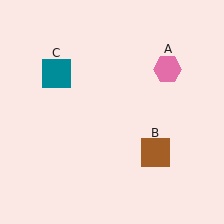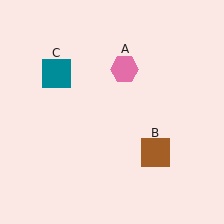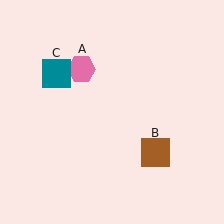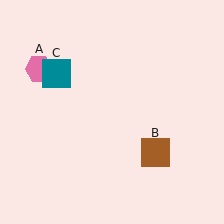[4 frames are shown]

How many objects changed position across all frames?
1 object changed position: pink hexagon (object A).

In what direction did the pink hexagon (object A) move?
The pink hexagon (object A) moved left.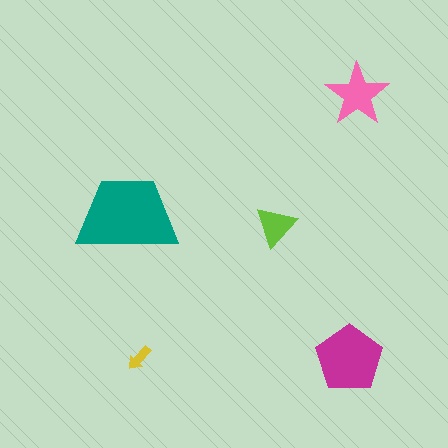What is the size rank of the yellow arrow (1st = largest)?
5th.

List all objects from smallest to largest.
The yellow arrow, the lime triangle, the pink star, the magenta pentagon, the teal trapezoid.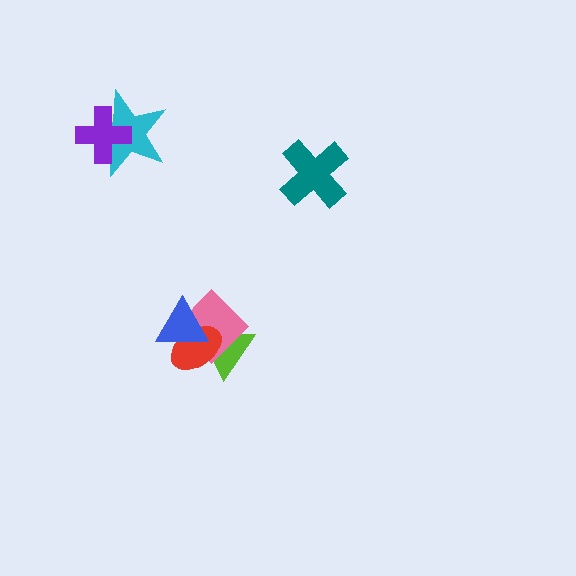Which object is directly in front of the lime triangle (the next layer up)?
The pink diamond is directly in front of the lime triangle.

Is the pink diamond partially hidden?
Yes, it is partially covered by another shape.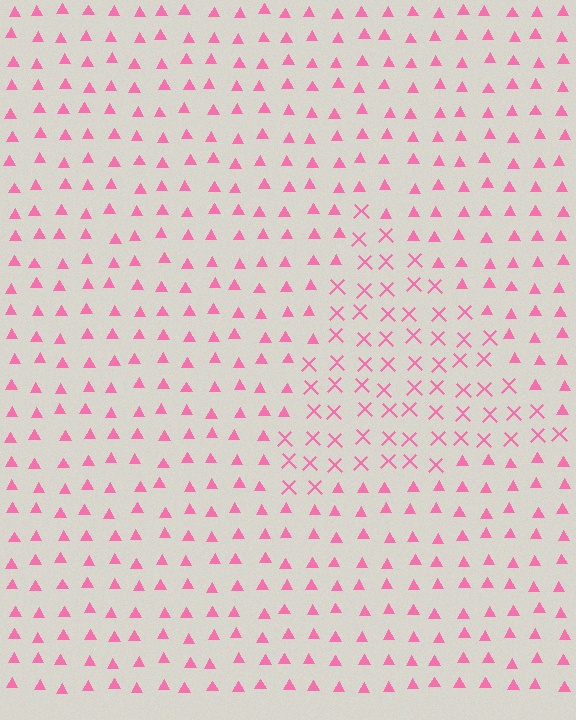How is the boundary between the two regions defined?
The boundary is defined by a change in element shape: X marks inside vs. triangles outside. All elements share the same color and spacing.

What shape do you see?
I see a triangle.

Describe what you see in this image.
The image is filled with small pink elements arranged in a uniform grid. A triangle-shaped region contains X marks, while the surrounding area contains triangles. The boundary is defined purely by the change in element shape.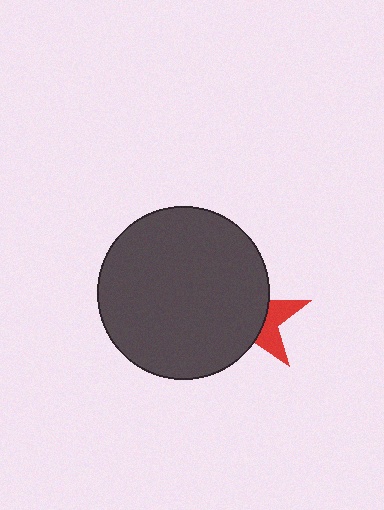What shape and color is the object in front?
The object in front is a dark gray circle.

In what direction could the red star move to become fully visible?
The red star could move right. That would shift it out from behind the dark gray circle entirely.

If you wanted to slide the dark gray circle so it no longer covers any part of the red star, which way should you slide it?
Slide it left — that is the most direct way to separate the two shapes.